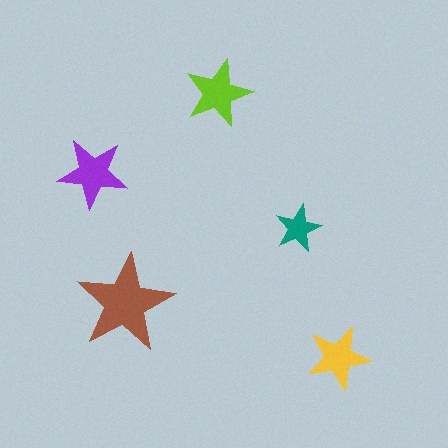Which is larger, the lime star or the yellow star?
The lime one.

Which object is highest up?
The lime star is topmost.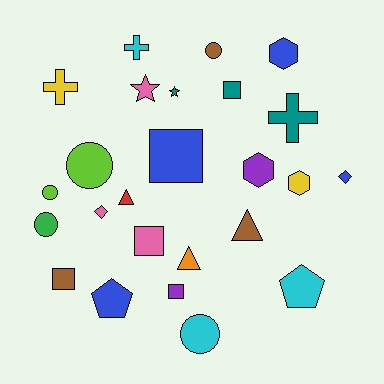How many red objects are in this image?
There is 1 red object.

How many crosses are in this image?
There are 3 crosses.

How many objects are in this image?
There are 25 objects.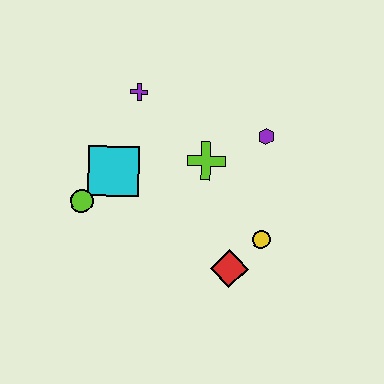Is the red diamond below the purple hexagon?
Yes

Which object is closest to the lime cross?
The purple hexagon is closest to the lime cross.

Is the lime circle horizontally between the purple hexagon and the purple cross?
No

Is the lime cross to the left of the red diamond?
Yes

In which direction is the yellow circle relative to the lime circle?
The yellow circle is to the right of the lime circle.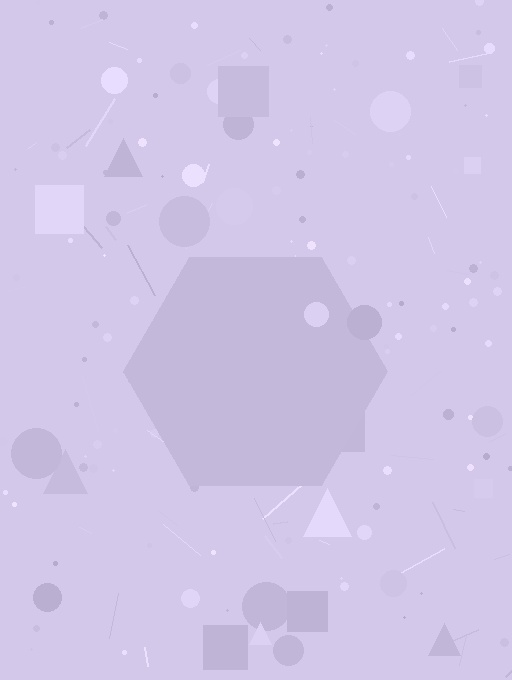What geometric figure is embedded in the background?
A hexagon is embedded in the background.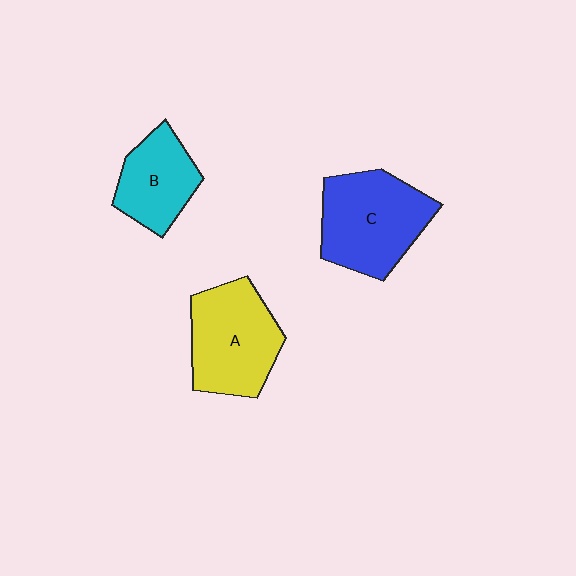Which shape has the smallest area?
Shape B (cyan).